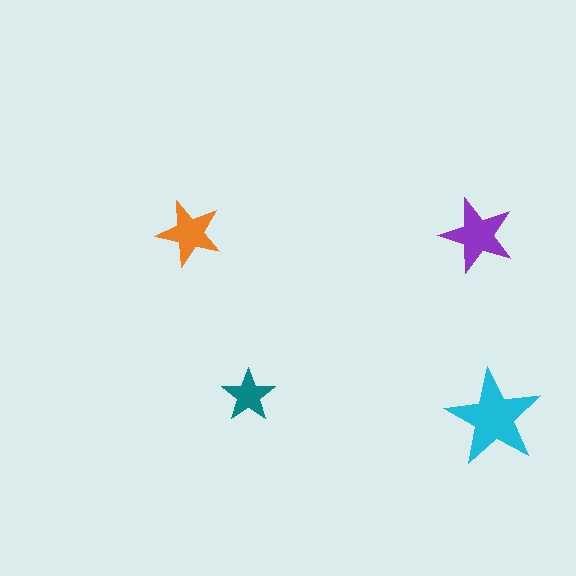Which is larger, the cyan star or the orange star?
The cyan one.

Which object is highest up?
The orange star is topmost.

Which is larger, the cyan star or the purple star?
The cyan one.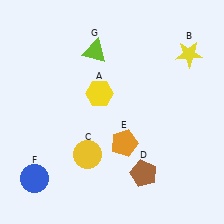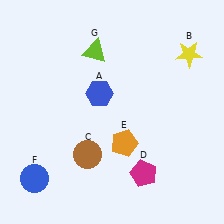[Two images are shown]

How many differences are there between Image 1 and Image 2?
There are 3 differences between the two images.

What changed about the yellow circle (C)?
In Image 1, C is yellow. In Image 2, it changed to brown.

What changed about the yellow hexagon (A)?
In Image 1, A is yellow. In Image 2, it changed to blue.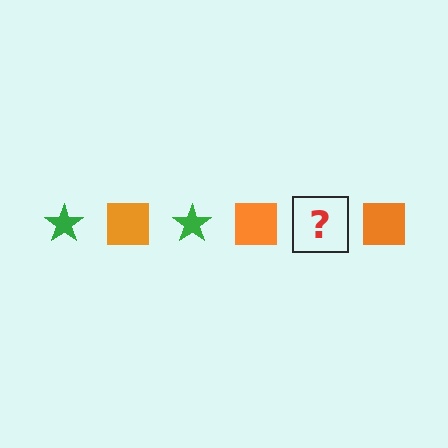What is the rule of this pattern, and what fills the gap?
The rule is that the pattern alternates between green star and orange square. The gap should be filled with a green star.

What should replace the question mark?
The question mark should be replaced with a green star.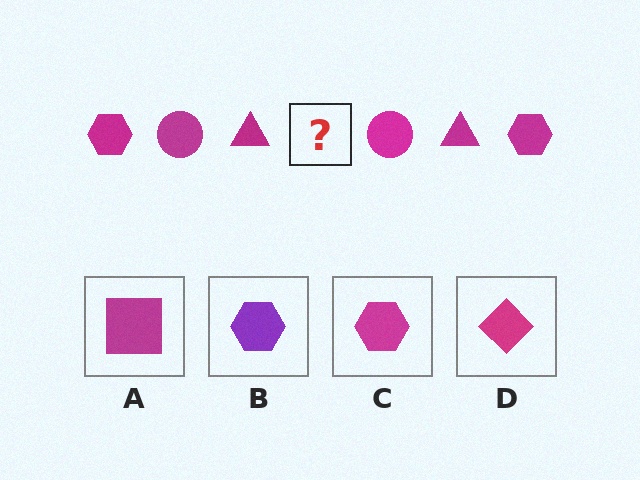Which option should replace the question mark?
Option C.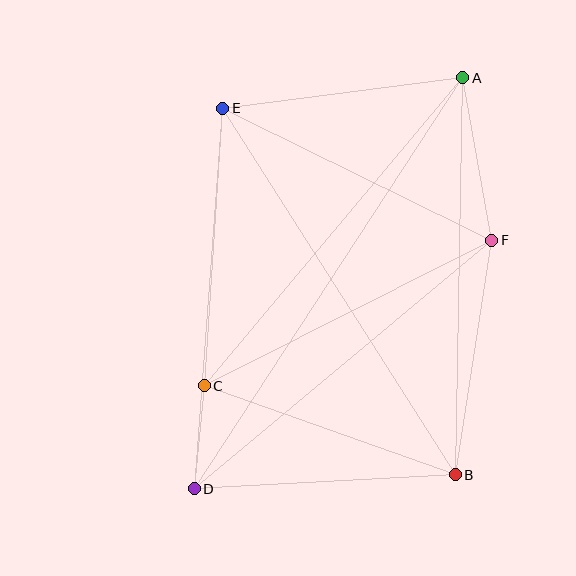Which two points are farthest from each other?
Points A and D are farthest from each other.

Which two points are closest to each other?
Points C and D are closest to each other.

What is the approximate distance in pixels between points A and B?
The distance between A and B is approximately 397 pixels.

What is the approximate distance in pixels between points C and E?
The distance between C and E is approximately 278 pixels.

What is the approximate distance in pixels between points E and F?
The distance between E and F is approximately 299 pixels.